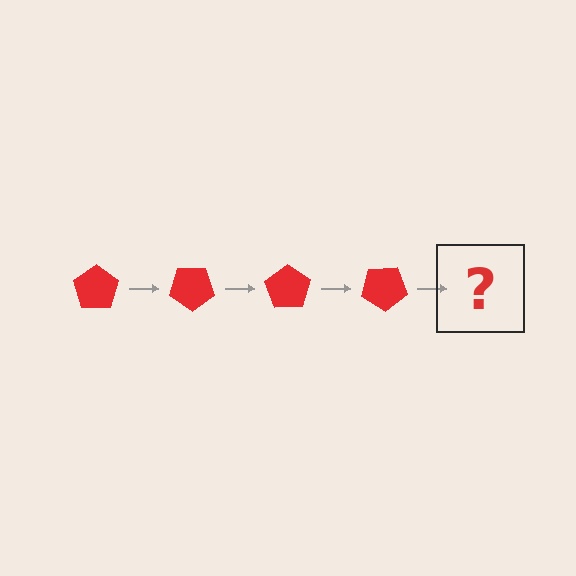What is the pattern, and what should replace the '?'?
The pattern is that the pentagon rotates 35 degrees each step. The '?' should be a red pentagon rotated 140 degrees.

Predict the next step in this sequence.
The next step is a red pentagon rotated 140 degrees.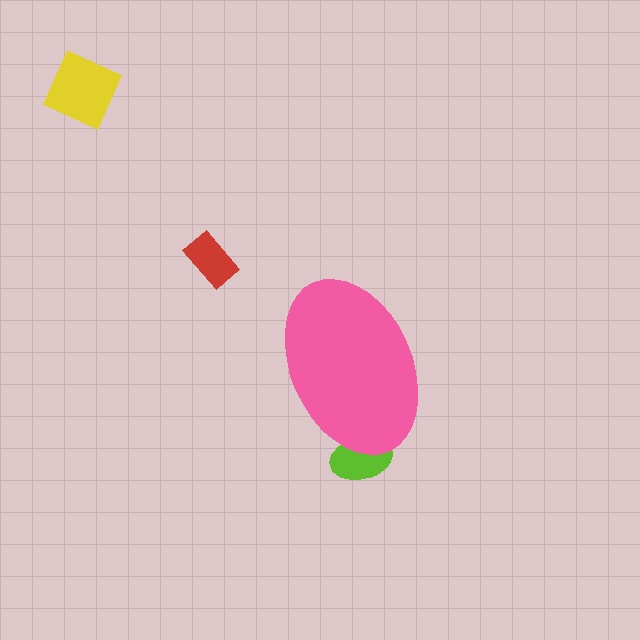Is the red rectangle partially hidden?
No, the red rectangle is fully visible.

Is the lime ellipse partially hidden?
Yes, the lime ellipse is partially hidden behind the pink ellipse.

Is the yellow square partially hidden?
No, the yellow square is fully visible.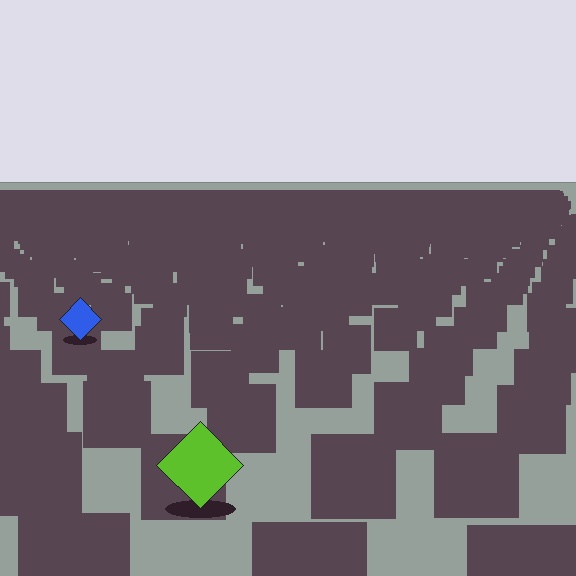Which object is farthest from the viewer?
The blue diamond is farthest from the viewer. It appears smaller and the ground texture around it is denser.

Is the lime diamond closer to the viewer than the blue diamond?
Yes. The lime diamond is closer — you can tell from the texture gradient: the ground texture is coarser near it.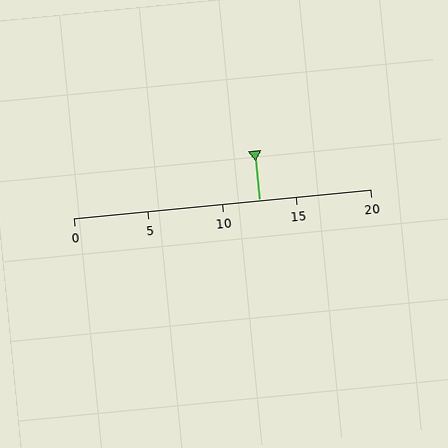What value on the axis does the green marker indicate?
The marker indicates approximately 12.5.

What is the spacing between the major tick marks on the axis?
The major ticks are spaced 5 apart.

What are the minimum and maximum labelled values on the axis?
The axis runs from 0 to 20.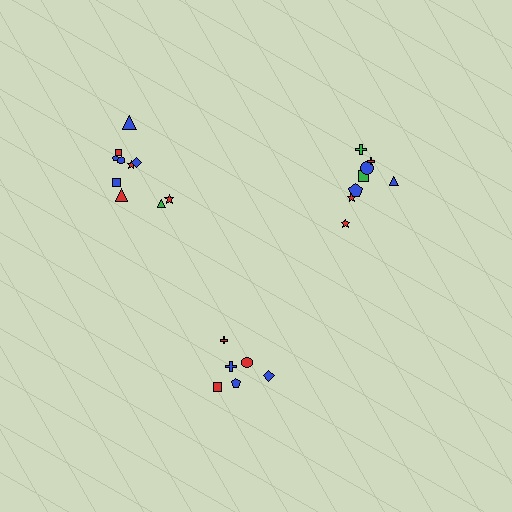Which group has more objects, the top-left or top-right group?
The top-left group.